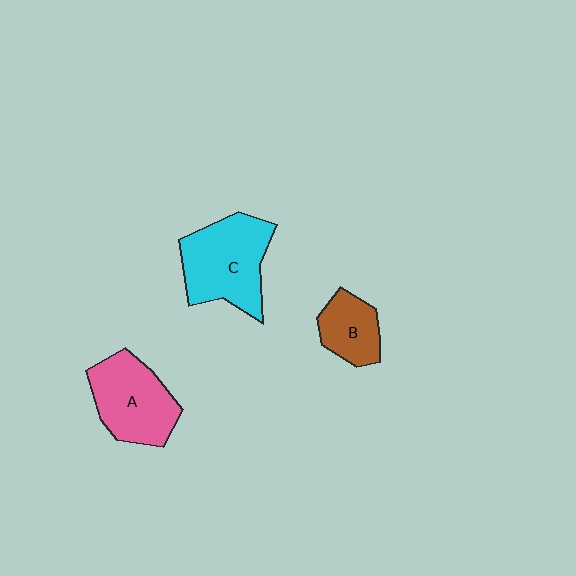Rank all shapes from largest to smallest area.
From largest to smallest: C (cyan), A (pink), B (brown).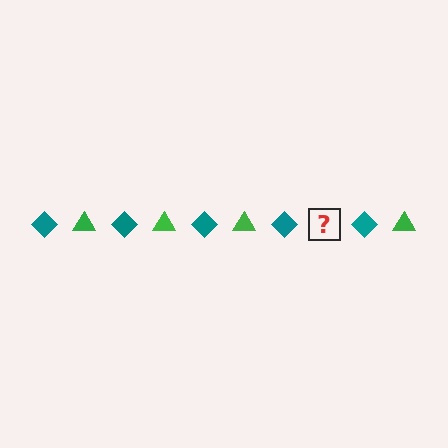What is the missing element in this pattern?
The missing element is a green triangle.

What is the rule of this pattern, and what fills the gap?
The rule is that the pattern alternates between teal diamond and green triangle. The gap should be filled with a green triangle.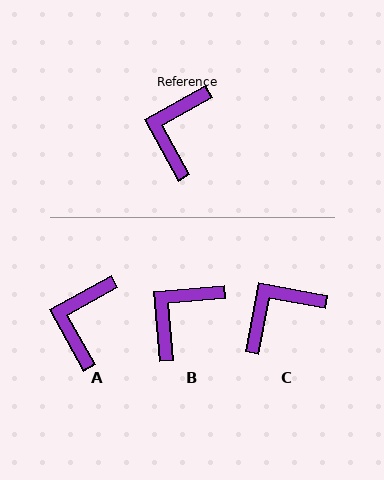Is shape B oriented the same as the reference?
No, it is off by about 24 degrees.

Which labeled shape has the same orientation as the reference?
A.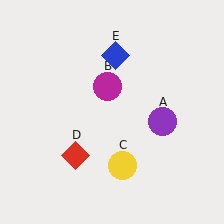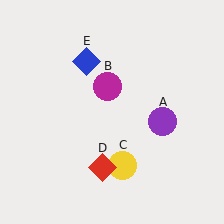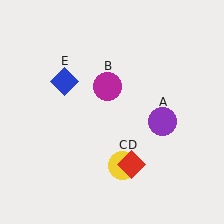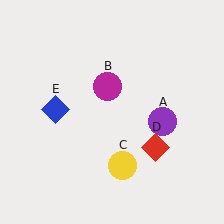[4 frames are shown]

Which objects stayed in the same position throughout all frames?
Purple circle (object A) and magenta circle (object B) and yellow circle (object C) remained stationary.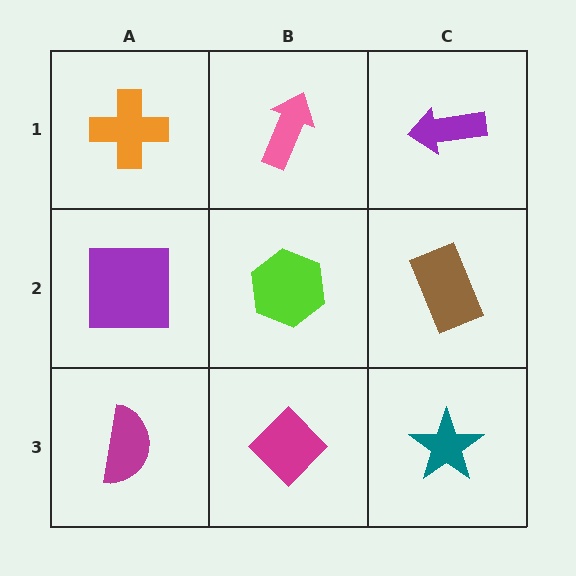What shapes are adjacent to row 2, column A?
An orange cross (row 1, column A), a magenta semicircle (row 3, column A), a lime hexagon (row 2, column B).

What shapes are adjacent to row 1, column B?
A lime hexagon (row 2, column B), an orange cross (row 1, column A), a purple arrow (row 1, column C).